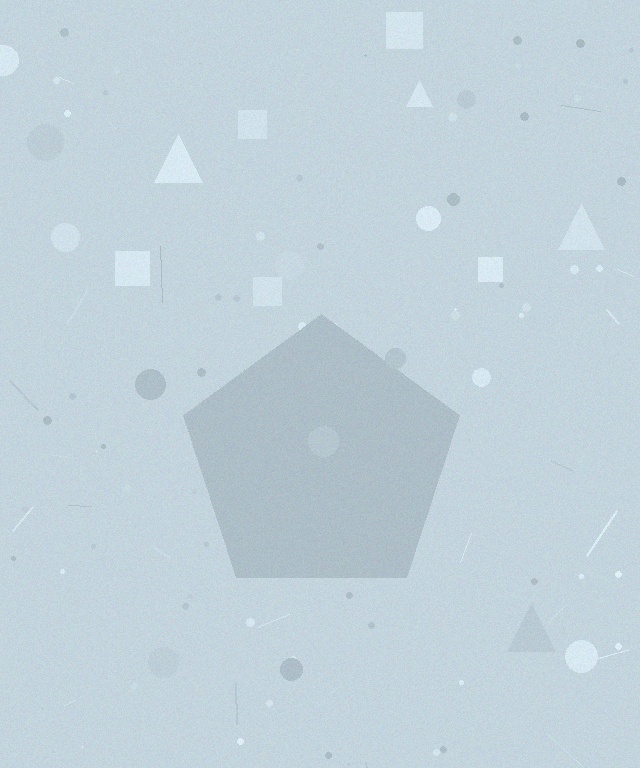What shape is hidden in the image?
A pentagon is hidden in the image.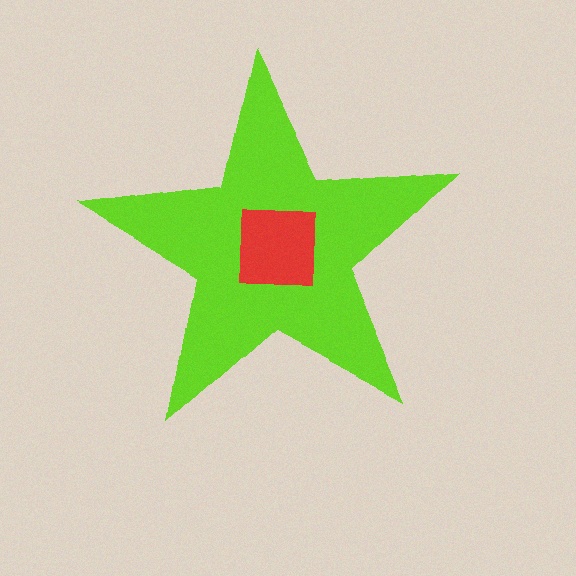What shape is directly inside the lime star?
The red square.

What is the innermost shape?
The red square.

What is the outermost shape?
The lime star.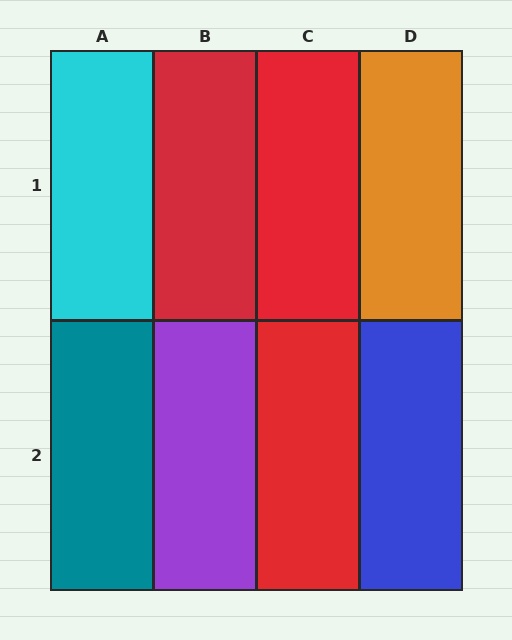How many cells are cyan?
1 cell is cyan.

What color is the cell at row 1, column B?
Red.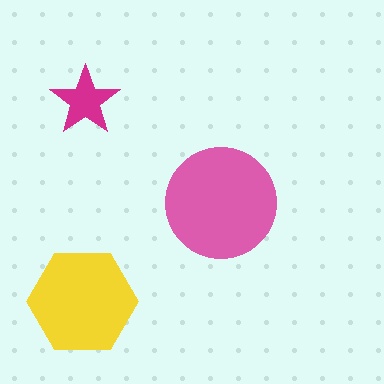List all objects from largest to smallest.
The pink circle, the yellow hexagon, the magenta star.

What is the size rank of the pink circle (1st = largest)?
1st.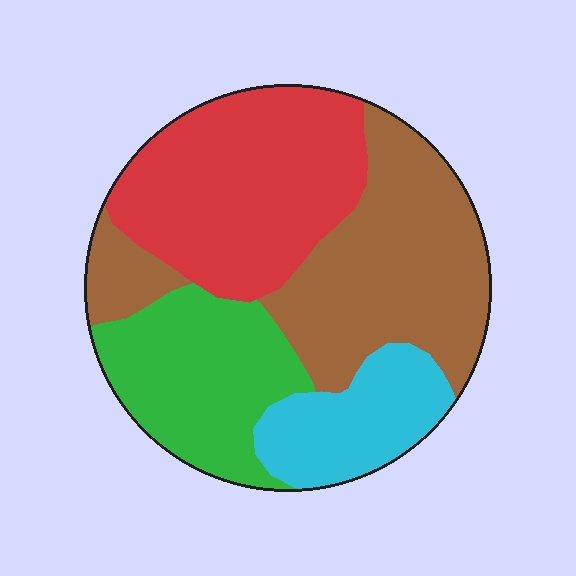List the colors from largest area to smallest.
From largest to smallest: brown, red, green, cyan.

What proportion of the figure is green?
Green takes up about one fifth (1/5) of the figure.